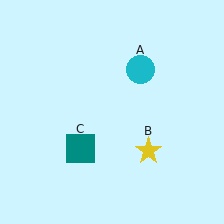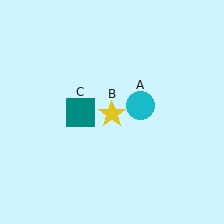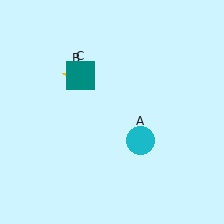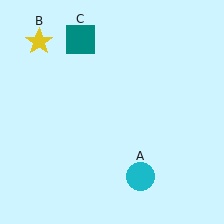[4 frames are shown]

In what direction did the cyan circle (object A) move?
The cyan circle (object A) moved down.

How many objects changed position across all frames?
3 objects changed position: cyan circle (object A), yellow star (object B), teal square (object C).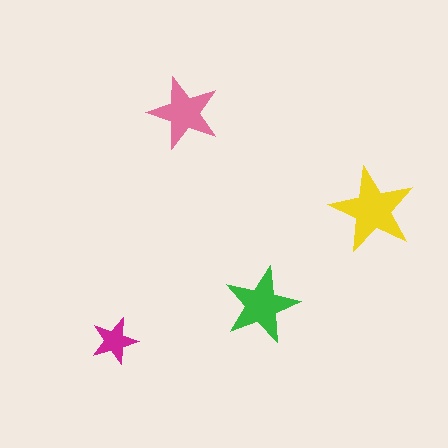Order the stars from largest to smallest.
the yellow one, the green one, the pink one, the magenta one.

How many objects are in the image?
There are 4 objects in the image.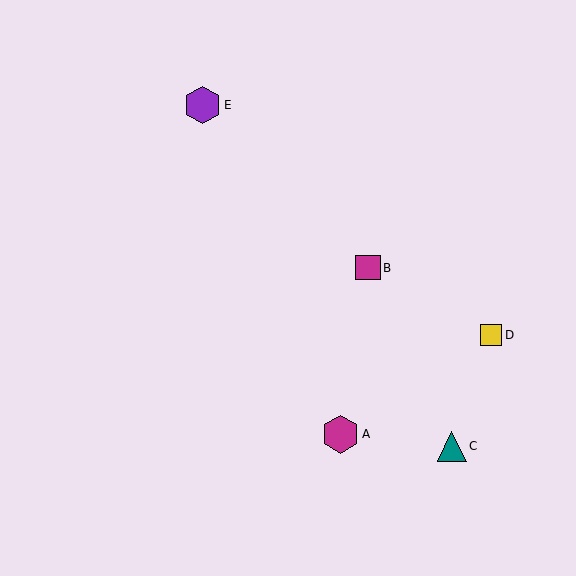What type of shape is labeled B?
Shape B is a magenta square.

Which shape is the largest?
The magenta hexagon (labeled A) is the largest.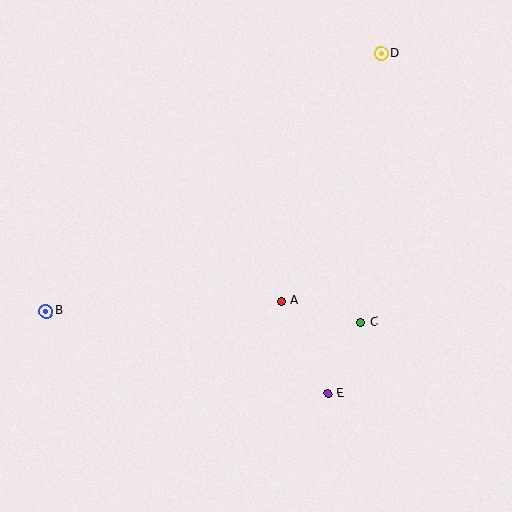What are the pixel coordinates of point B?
Point B is at (46, 311).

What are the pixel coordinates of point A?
Point A is at (282, 301).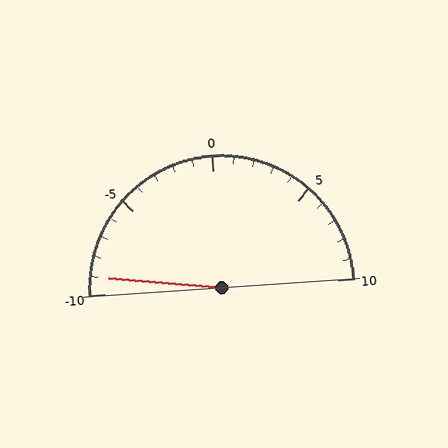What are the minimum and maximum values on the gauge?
The gauge ranges from -10 to 10.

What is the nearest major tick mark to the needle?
The nearest major tick mark is -10.